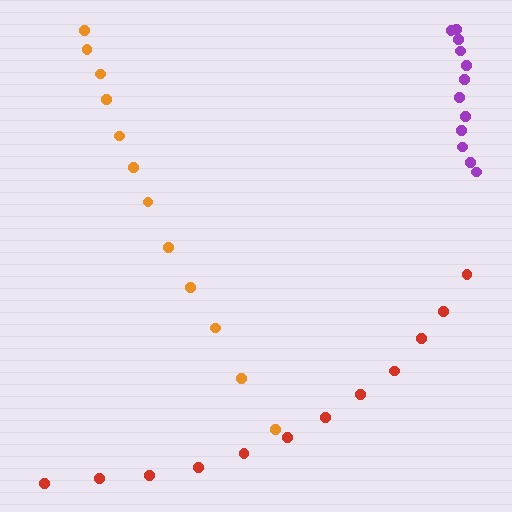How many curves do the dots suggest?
There are 3 distinct paths.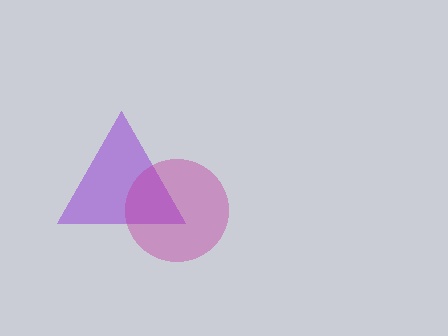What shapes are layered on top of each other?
The layered shapes are: a purple triangle, a magenta circle.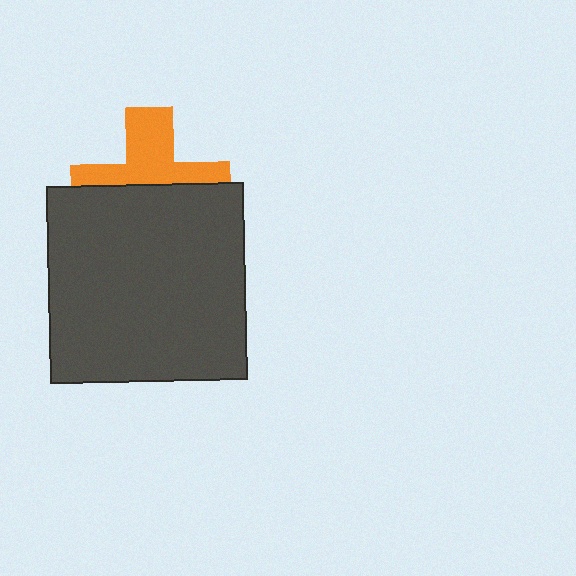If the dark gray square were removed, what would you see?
You would see the complete orange cross.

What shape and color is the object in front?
The object in front is a dark gray square.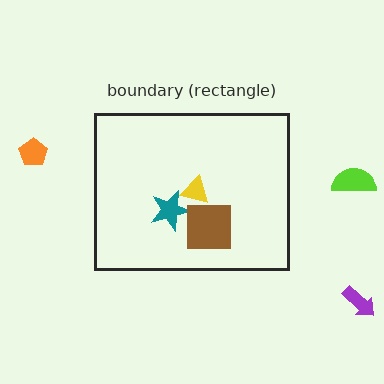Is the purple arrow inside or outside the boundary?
Outside.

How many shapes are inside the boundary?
3 inside, 3 outside.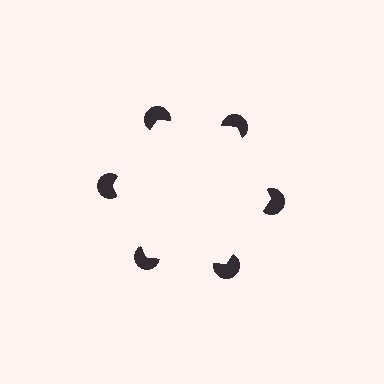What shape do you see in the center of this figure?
An illusory hexagon — its edges are inferred from the aligned wedge cuts in the pac-man discs, not physically drawn.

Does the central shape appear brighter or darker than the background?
It typically appears slightly brighter than the background, even though no actual brightness change is drawn.